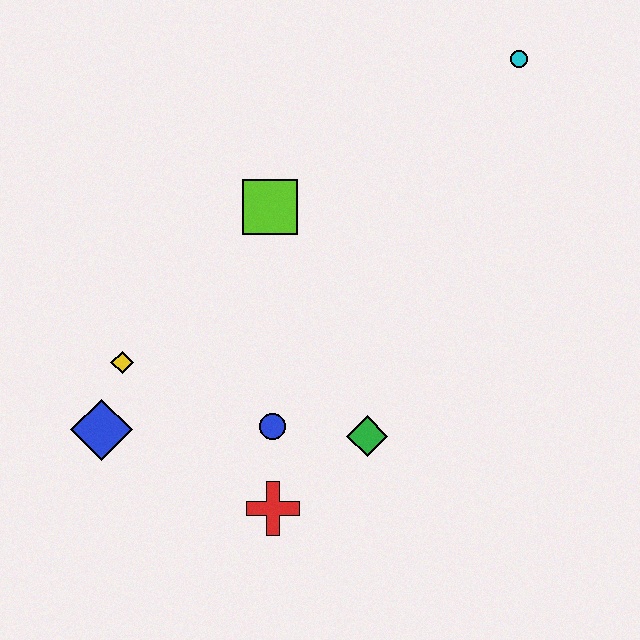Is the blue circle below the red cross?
No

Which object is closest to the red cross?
The blue circle is closest to the red cross.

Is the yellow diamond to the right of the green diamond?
No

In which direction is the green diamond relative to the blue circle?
The green diamond is to the right of the blue circle.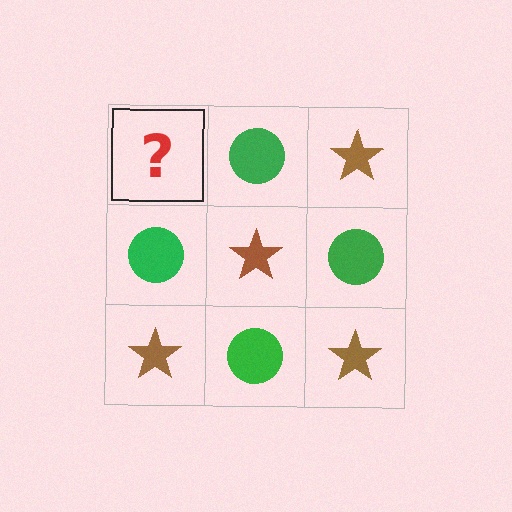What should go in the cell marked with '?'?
The missing cell should contain a brown star.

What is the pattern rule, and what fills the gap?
The rule is that it alternates brown star and green circle in a checkerboard pattern. The gap should be filled with a brown star.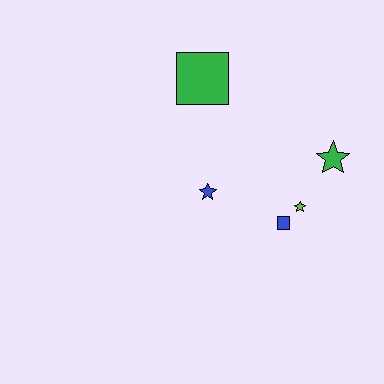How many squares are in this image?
There are 2 squares.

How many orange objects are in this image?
There are no orange objects.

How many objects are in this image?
There are 5 objects.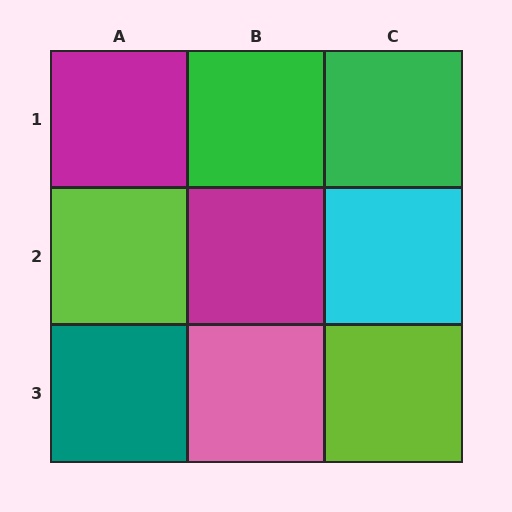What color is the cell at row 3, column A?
Teal.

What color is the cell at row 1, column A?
Magenta.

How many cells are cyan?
1 cell is cyan.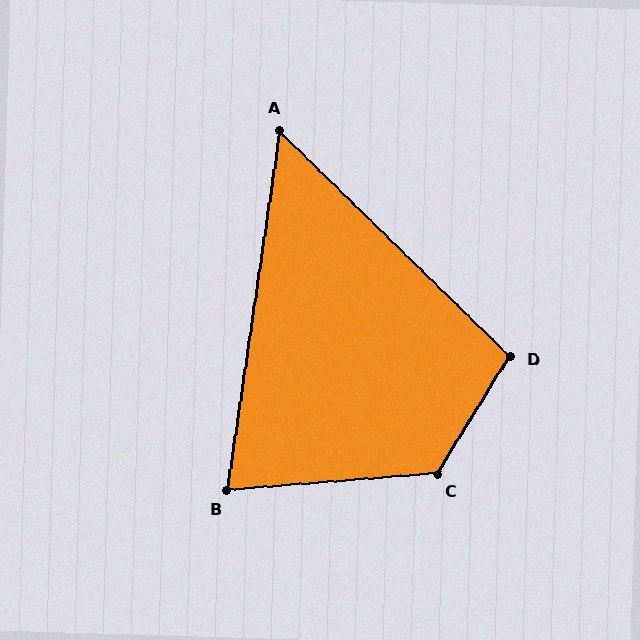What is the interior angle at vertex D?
Approximately 103 degrees (obtuse).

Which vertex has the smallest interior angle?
A, at approximately 54 degrees.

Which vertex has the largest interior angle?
C, at approximately 126 degrees.